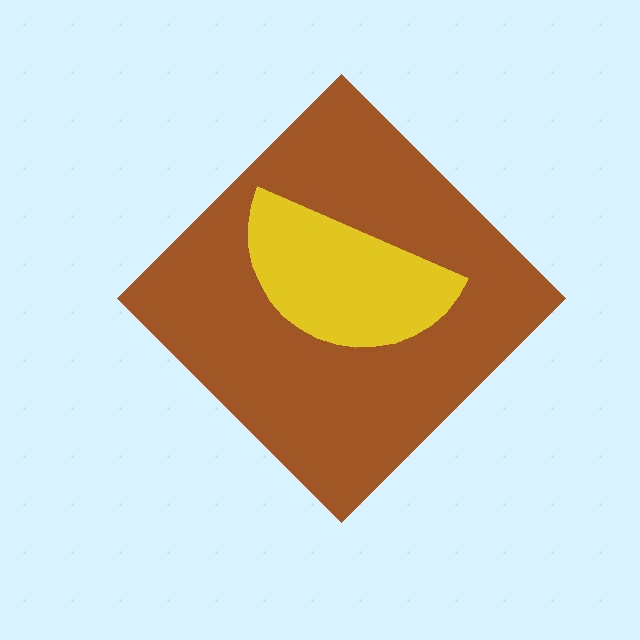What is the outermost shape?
The brown diamond.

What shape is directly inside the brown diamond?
The yellow semicircle.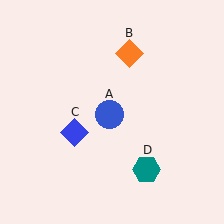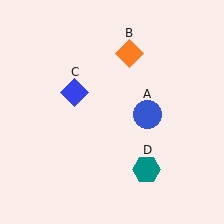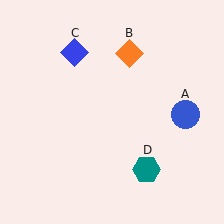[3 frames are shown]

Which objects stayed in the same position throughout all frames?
Orange diamond (object B) and teal hexagon (object D) remained stationary.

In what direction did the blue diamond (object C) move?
The blue diamond (object C) moved up.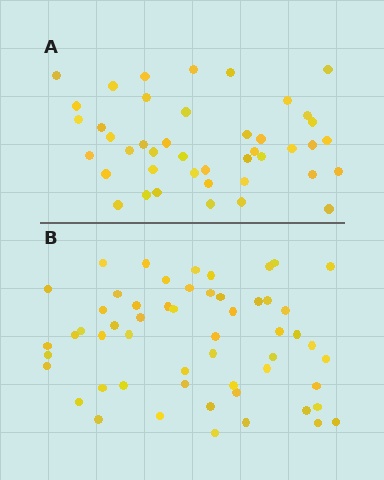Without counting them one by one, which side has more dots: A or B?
Region B (the bottom region) has more dots.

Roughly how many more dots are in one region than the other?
Region B has roughly 12 or so more dots than region A.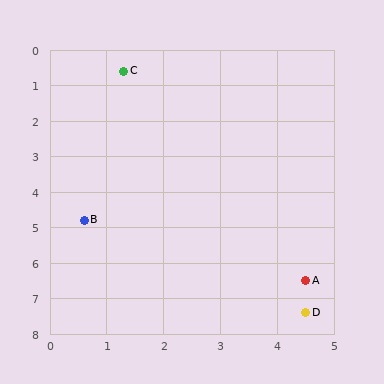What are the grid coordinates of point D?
Point D is at approximately (4.5, 7.4).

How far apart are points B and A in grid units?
Points B and A are about 4.3 grid units apart.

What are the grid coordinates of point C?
Point C is at approximately (1.3, 0.6).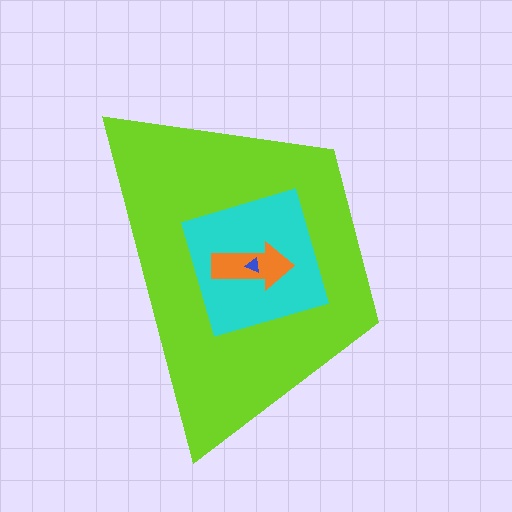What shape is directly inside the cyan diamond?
The orange arrow.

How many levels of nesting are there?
4.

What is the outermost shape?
The lime trapezoid.